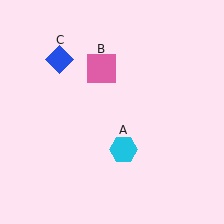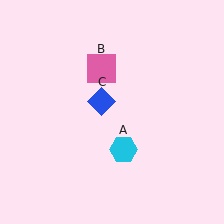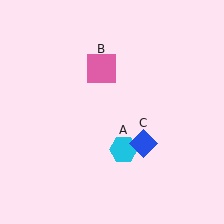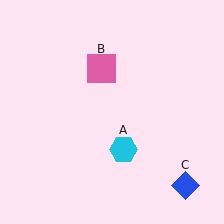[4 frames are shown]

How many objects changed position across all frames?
1 object changed position: blue diamond (object C).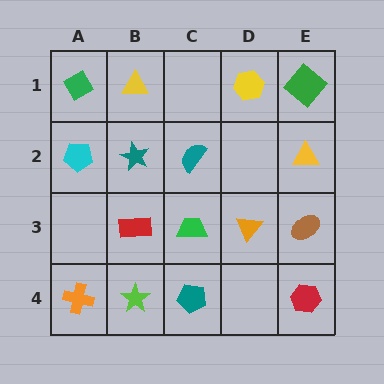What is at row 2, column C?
A teal semicircle.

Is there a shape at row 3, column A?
No, that cell is empty.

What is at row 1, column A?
A green diamond.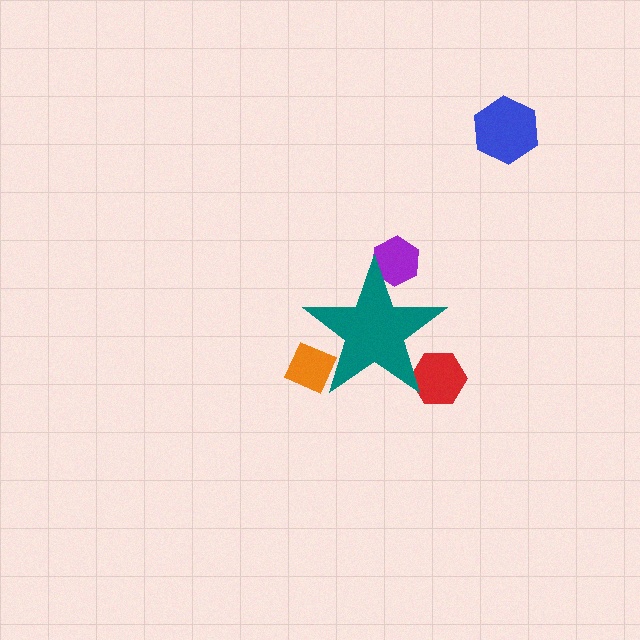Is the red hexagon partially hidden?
Yes, the red hexagon is partially hidden behind the teal star.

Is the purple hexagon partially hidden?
Yes, the purple hexagon is partially hidden behind the teal star.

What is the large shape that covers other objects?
A teal star.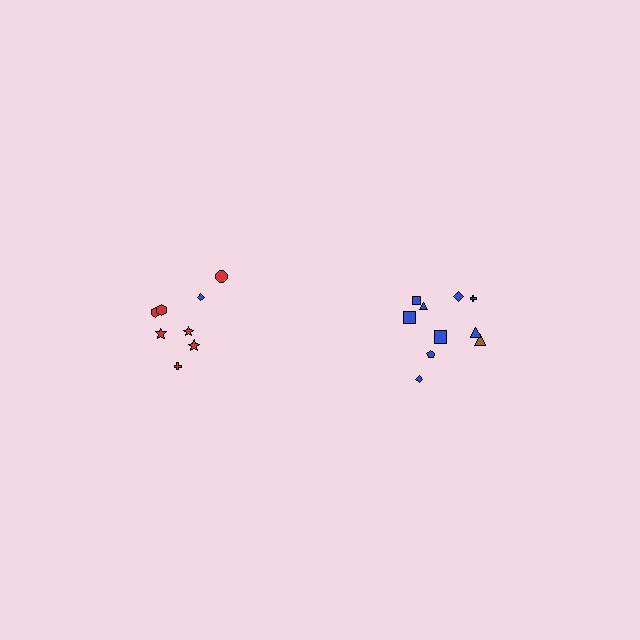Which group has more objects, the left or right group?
The right group.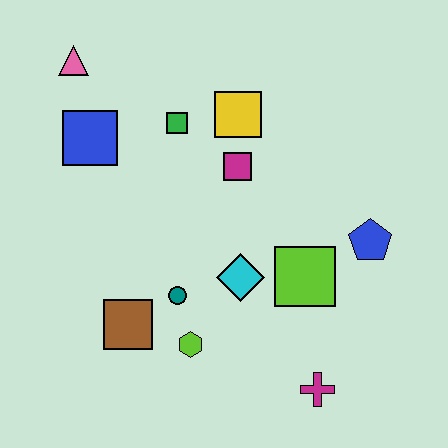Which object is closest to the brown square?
The teal circle is closest to the brown square.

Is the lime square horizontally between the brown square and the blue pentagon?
Yes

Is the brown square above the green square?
No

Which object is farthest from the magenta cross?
The pink triangle is farthest from the magenta cross.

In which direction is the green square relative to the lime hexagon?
The green square is above the lime hexagon.